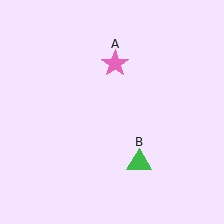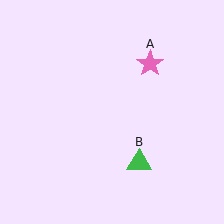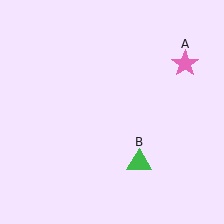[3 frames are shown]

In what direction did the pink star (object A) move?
The pink star (object A) moved right.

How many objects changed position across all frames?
1 object changed position: pink star (object A).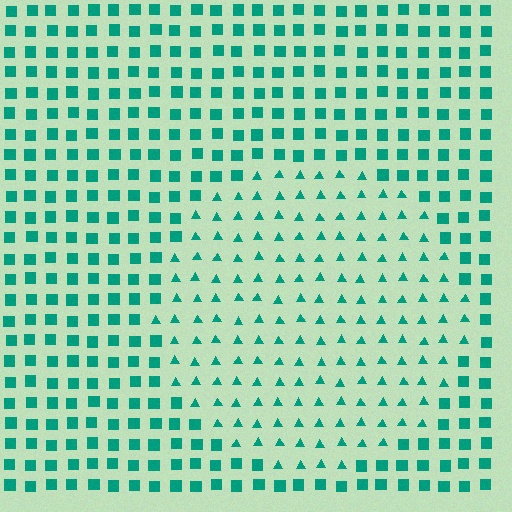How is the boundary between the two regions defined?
The boundary is defined by a change in element shape: triangles inside vs. squares outside. All elements share the same color and spacing.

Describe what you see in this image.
The image is filled with small teal elements arranged in a uniform grid. A circle-shaped region contains triangles, while the surrounding area contains squares. The boundary is defined purely by the change in element shape.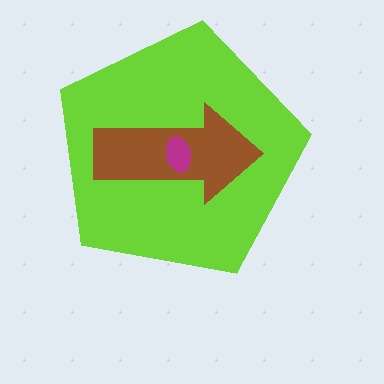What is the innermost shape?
The magenta ellipse.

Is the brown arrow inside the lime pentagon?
Yes.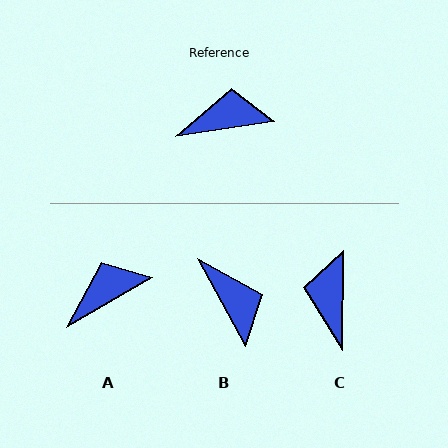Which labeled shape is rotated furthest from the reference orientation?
C, about 81 degrees away.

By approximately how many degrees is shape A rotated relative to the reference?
Approximately 21 degrees counter-clockwise.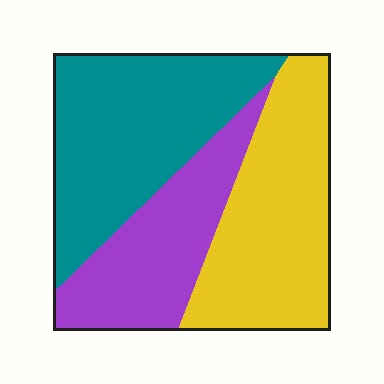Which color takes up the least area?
Purple, at roughly 25%.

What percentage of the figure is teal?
Teal covers 38% of the figure.